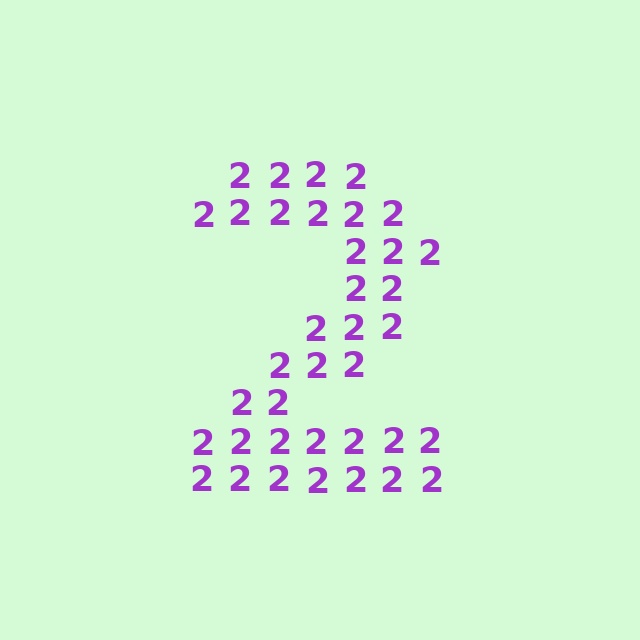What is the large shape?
The large shape is the digit 2.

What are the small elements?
The small elements are digit 2's.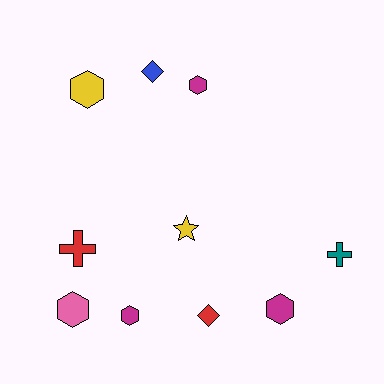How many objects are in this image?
There are 10 objects.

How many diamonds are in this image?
There are 2 diamonds.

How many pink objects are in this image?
There is 1 pink object.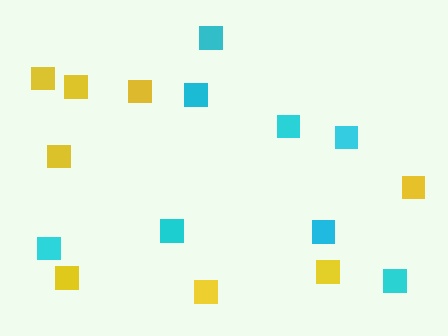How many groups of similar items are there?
There are 2 groups: one group of cyan squares (8) and one group of yellow squares (8).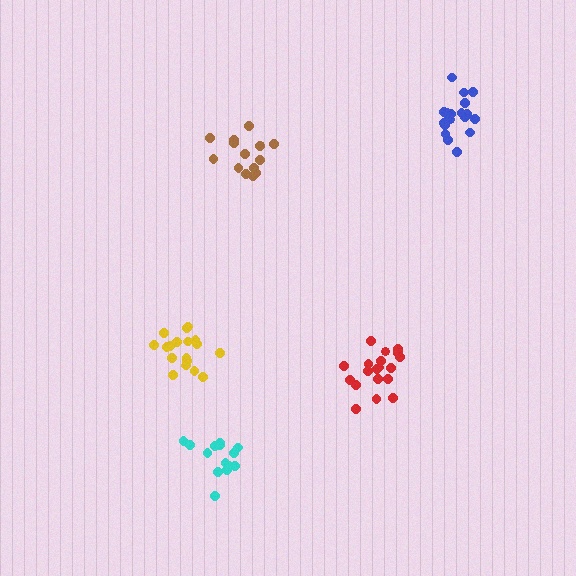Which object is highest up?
The blue cluster is topmost.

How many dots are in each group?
Group 1: 15 dots, Group 2: 18 dots, Group 3: 19 dots, Group 4: 15 dots, Group 5: 19 dots (86 total).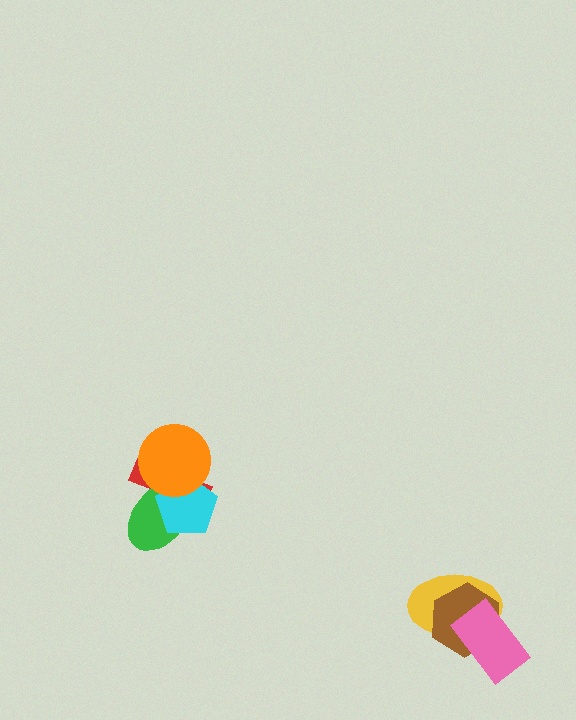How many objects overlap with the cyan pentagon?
3 objects overlap with the cyan pentagon.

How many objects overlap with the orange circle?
3 objects overlap with the orange circle.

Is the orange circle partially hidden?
No, no other shape covers it.